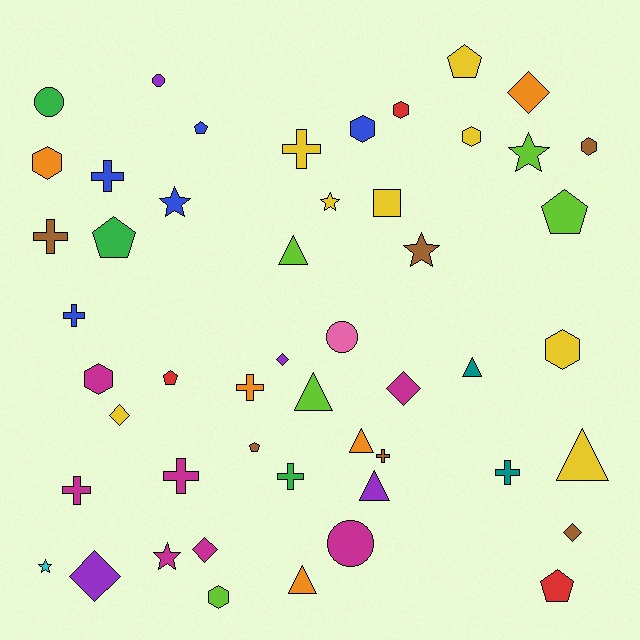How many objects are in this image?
There are 50 objects.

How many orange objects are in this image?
There are 5 orange objects.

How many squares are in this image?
There is 1 square.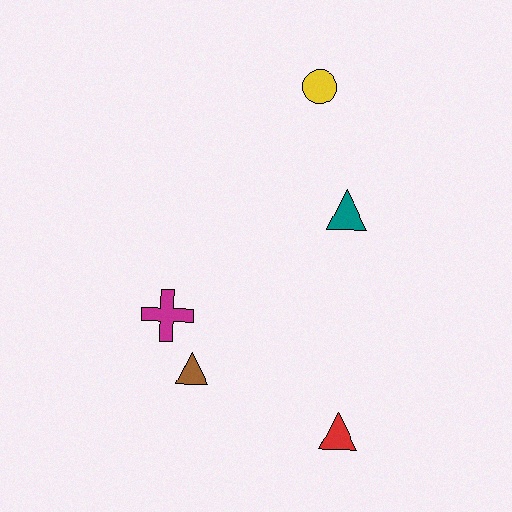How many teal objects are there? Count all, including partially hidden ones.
There is 1 teal object.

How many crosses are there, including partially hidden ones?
There is 1 cross.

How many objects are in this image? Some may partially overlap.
There are 5 objects.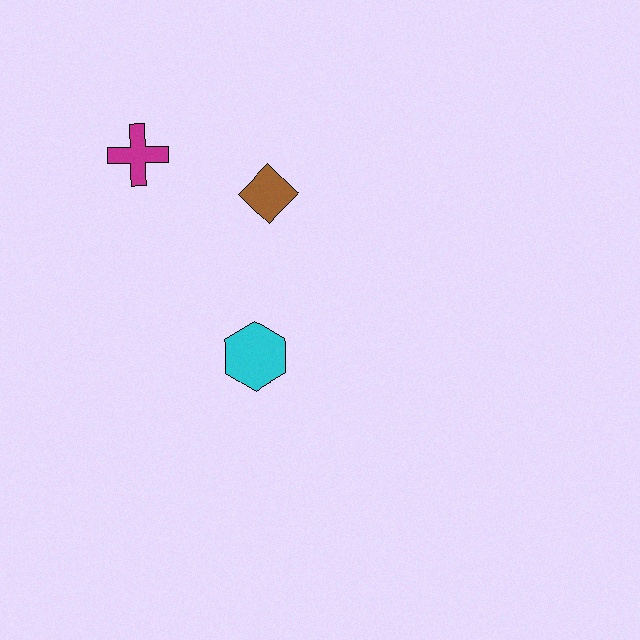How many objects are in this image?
There are 3 objects.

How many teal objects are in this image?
There are no teal objects.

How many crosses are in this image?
There is 1 cross.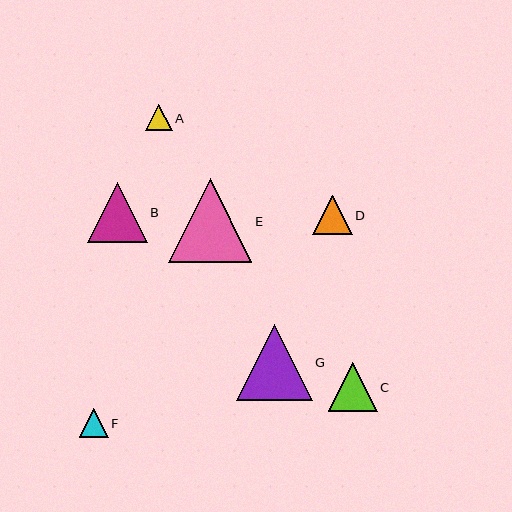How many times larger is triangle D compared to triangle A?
Triangle D is approximately 1.5 times the size of triangle A.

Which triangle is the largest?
Triangle E is the largest with a size of approximately 83 pixels.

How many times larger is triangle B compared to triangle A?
Triangle B is approximately 2.3 times the size of triangle A.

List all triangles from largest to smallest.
From largest to smallest: E, G, B, C, D, F, A.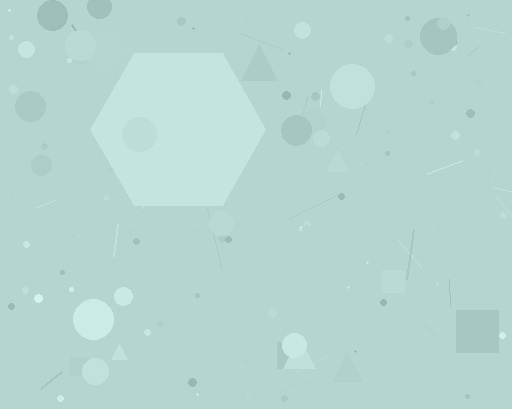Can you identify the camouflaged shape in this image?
The camouflaged shape is a hexagon.